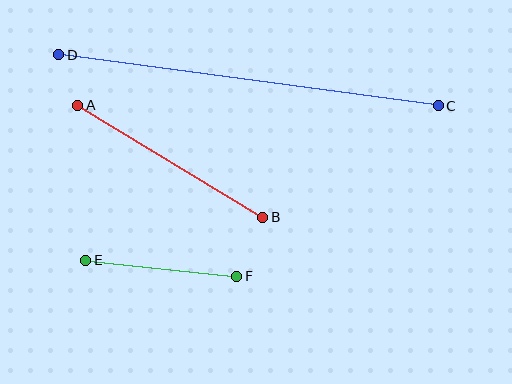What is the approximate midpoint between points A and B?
The midpoint is at approximately (170, 161) pixels.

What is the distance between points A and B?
The distance is approximately 216 pixels.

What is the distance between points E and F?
The distance is approximately 152 pixels.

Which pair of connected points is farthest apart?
Points C and D are farthest apart.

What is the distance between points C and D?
The distance is approximately 383 pixels.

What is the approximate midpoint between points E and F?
The midpoint is at approximately (161, 268) pixels.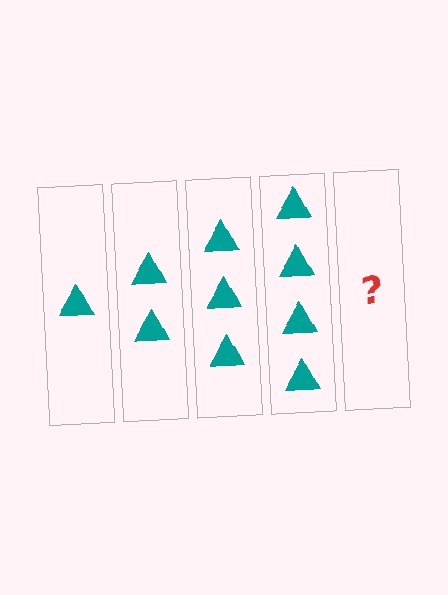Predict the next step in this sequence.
The next step is 5 triangles.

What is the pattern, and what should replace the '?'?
The pattern is that each step adds one more triangle. The '?' should be 5 triangles.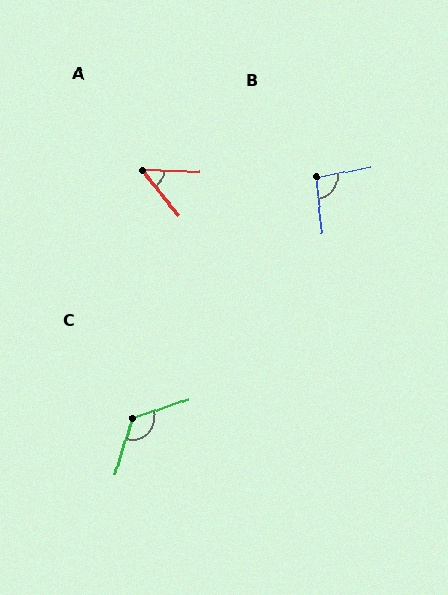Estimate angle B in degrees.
Approximately 95 degrees.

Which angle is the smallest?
A, at approximately 49 degrees.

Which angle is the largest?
C, at approximately 125 degrees.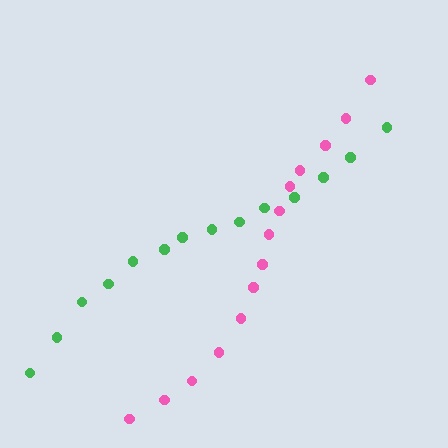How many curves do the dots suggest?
There are 2 distinct paths.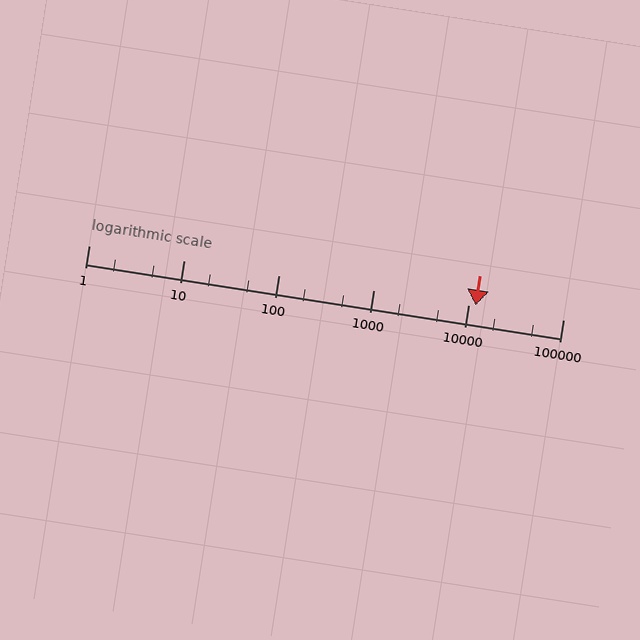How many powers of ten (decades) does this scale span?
The scale spans 5 decades, from 1 to 100000.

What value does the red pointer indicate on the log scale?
The pointer indicates approximately 12000.